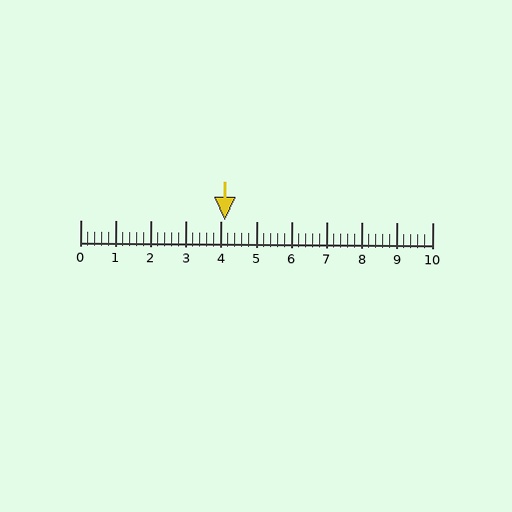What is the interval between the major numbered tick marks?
The major tick marks are spaced 1 units apart.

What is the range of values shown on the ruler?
The ruler shows values from 0 to 10.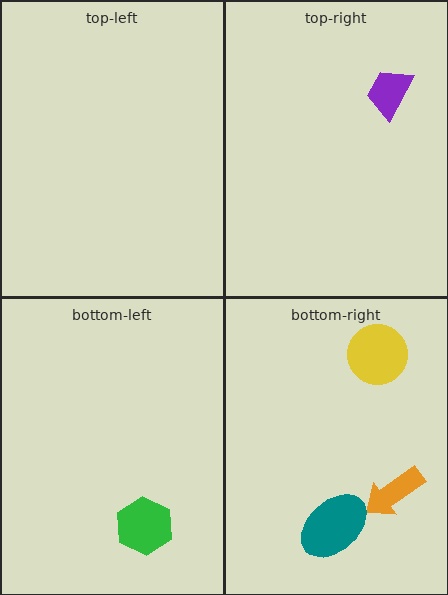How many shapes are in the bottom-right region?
3.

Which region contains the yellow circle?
The bottom-right region.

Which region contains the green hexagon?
The bottom-left region.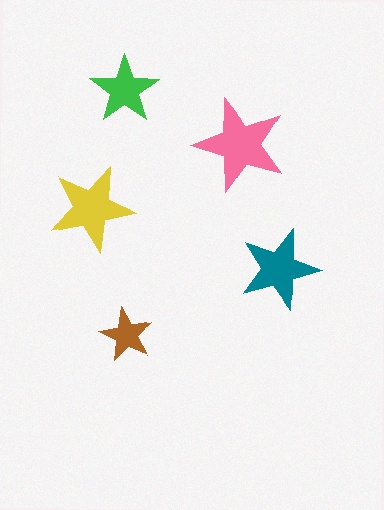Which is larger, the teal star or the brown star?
The teal one.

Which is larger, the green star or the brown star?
The green one.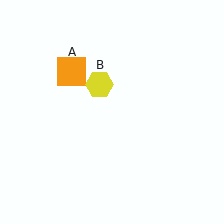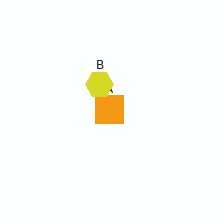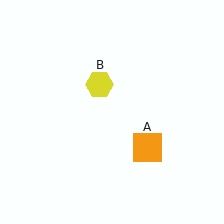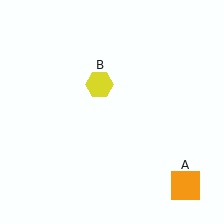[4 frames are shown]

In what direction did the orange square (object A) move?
The orange square (object A) moved down and to the right.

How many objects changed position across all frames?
1 object changed position: orange square (object A).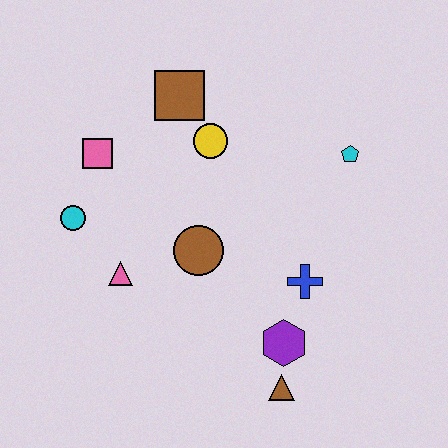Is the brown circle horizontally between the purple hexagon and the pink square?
Yes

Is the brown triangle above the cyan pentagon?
No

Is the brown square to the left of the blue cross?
Yes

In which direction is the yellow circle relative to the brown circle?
The yellow circle is above the brown circle.